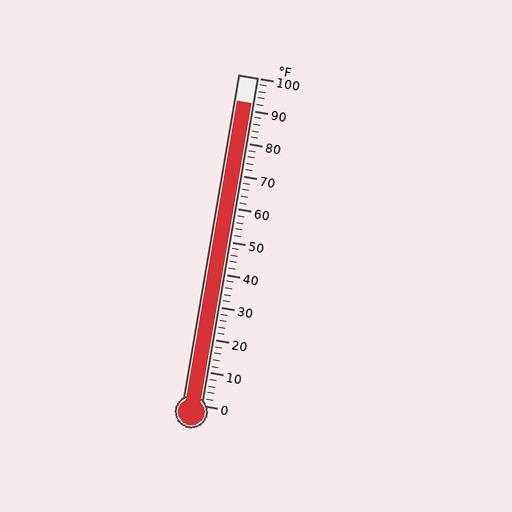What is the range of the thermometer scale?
The thermometer scale ranges from 0°F to 100°F.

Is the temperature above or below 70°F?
The temperature is above 70°F.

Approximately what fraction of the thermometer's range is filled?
The thermometer is filled to approximately 90% of its range.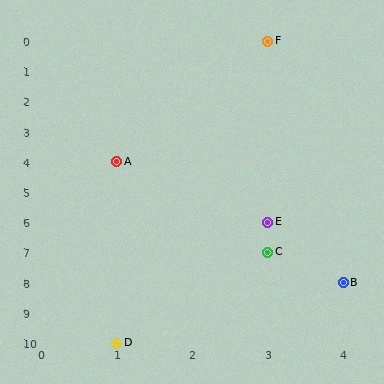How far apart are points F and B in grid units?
Points F and B are 1 column and 8 rows apart (about 8.1 grid units diagonally).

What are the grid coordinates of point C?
Point C is at grid coordinates (3, 7).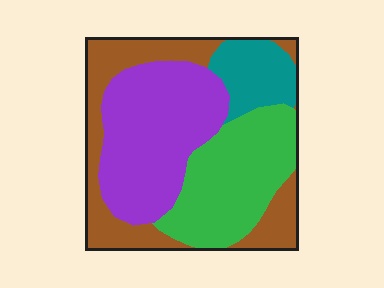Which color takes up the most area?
Purple, at roughly 35%.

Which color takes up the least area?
Teal, at roughly 10%.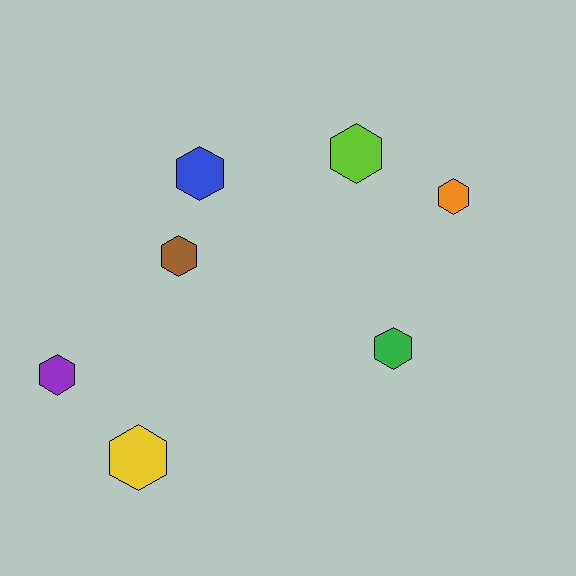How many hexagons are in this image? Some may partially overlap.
There are 7 hexagons.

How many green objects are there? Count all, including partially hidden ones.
There is 1 green object.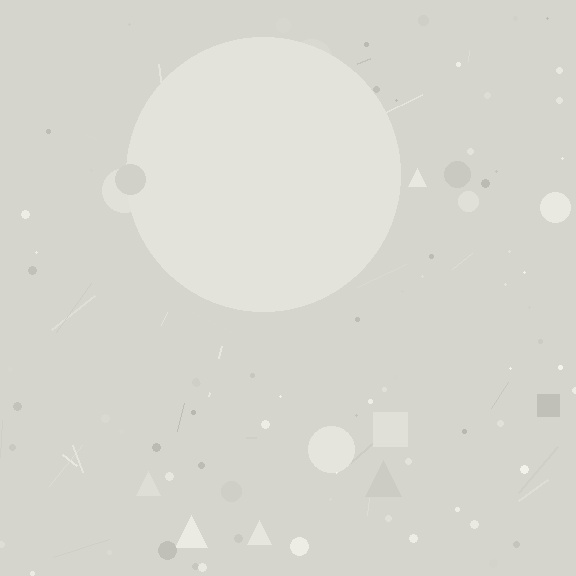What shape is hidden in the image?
A circle is hidden in the image.